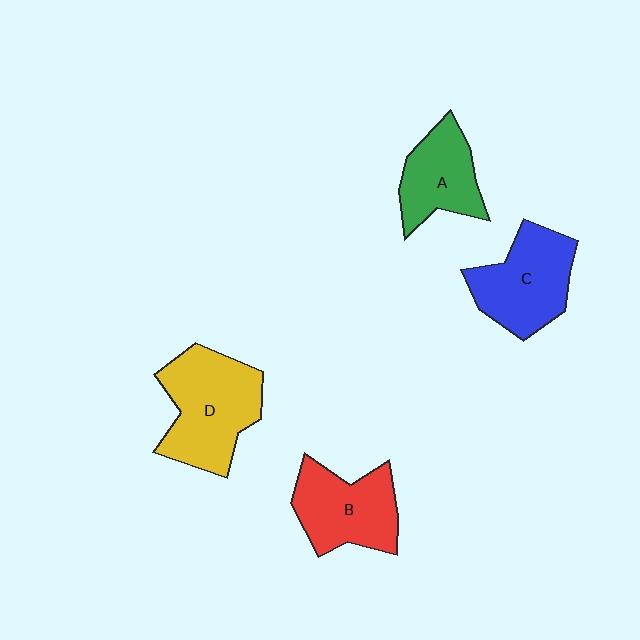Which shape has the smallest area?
Shape A (green).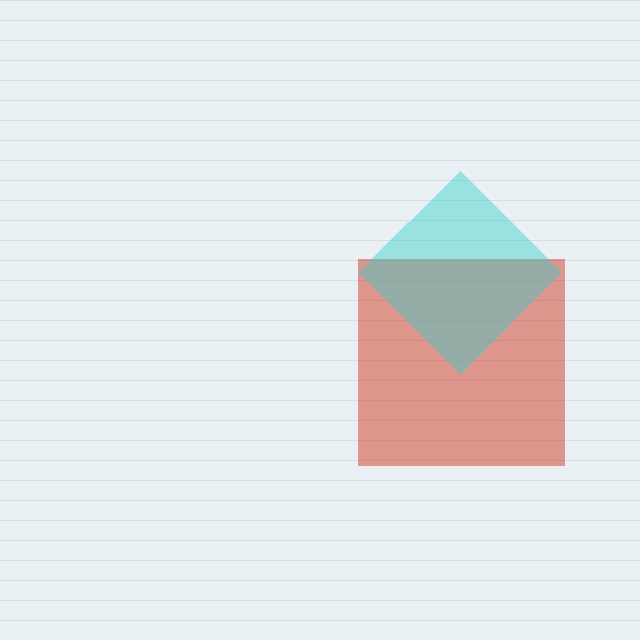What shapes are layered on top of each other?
The layered shapes are: a red square, a cyan diamond.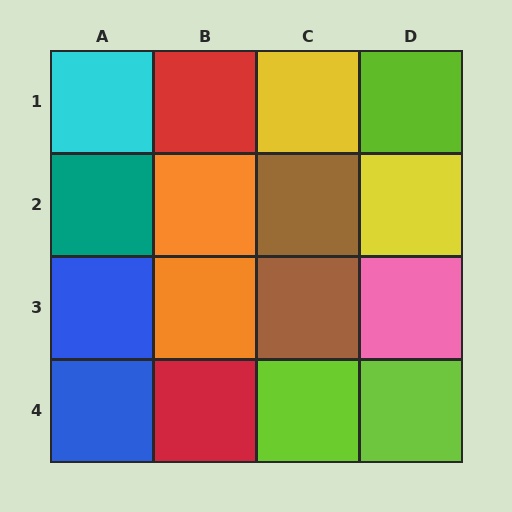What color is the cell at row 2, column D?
Yellow.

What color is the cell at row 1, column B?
Red.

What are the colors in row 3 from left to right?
Blue, orange, brown, pink.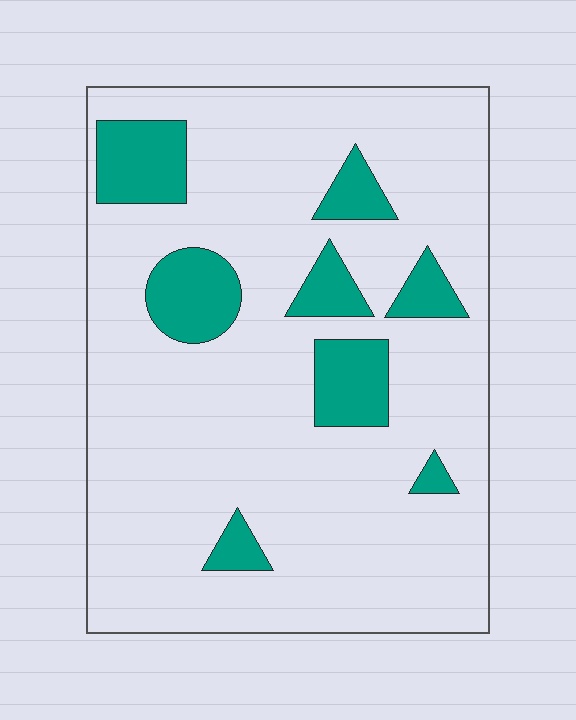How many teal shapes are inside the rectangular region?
8.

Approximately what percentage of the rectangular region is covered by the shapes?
Approximately 15%.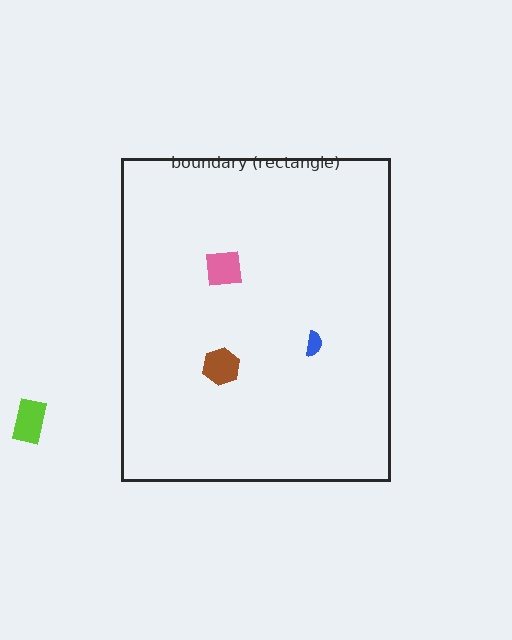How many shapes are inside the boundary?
3 inside, 1 outside.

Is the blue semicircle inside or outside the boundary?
Inside.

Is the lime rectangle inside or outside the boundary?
Outside.